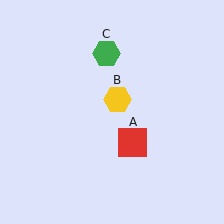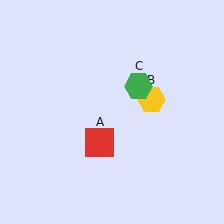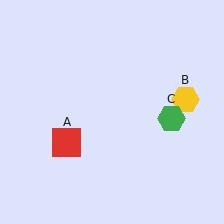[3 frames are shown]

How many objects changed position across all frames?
3 objects changed position: red square (object A), yellow hexagon (object B), green hexagon (object C).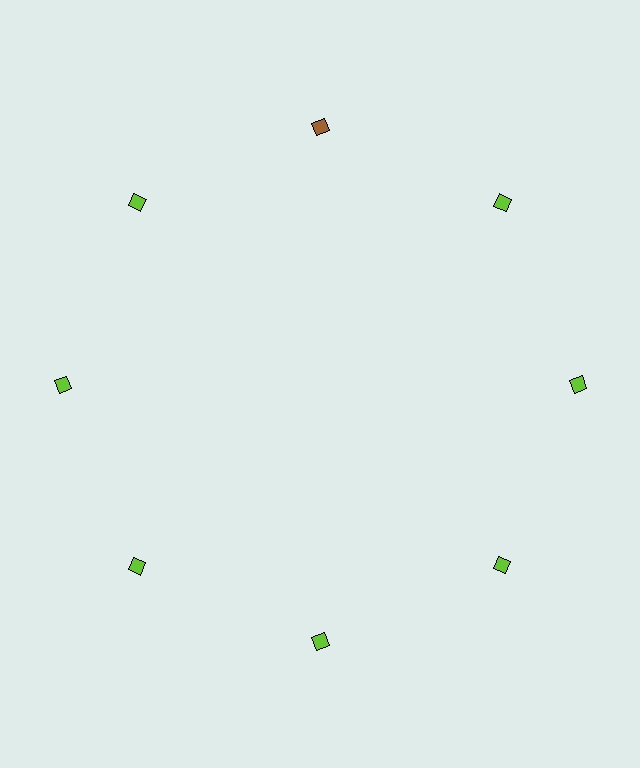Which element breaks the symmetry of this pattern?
The brown diamond at roughly the 12 o'clock position breaks the symmetry. All other shapes are lime diamonds.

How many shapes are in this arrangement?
There are 8 shapes arranged in a ring pattern.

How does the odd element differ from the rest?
It has a different color: brown instead of lime.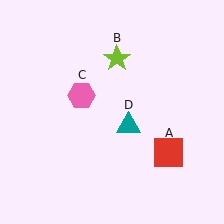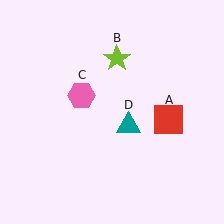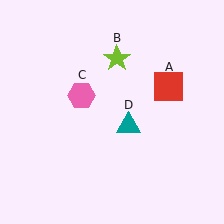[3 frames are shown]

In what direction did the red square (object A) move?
The red square (object A) moved up.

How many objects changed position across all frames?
1 object changed position: red square (object A).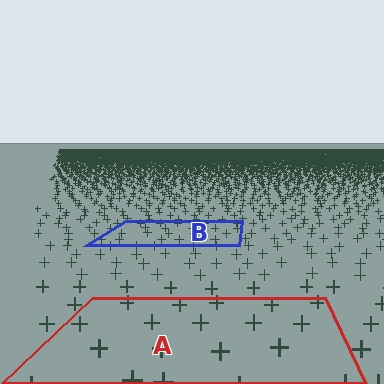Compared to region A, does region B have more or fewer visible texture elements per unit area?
Region B has more texture elements per unit area — they are packed more densely because it is farther away.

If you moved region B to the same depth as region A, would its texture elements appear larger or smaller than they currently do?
They would appear larger. At a closer depth, the same texture elements are projected at a bigger on-screen size.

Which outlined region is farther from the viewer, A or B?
Region B is farther from the viewer — the texture elements inside it appear smaller and more densely packed.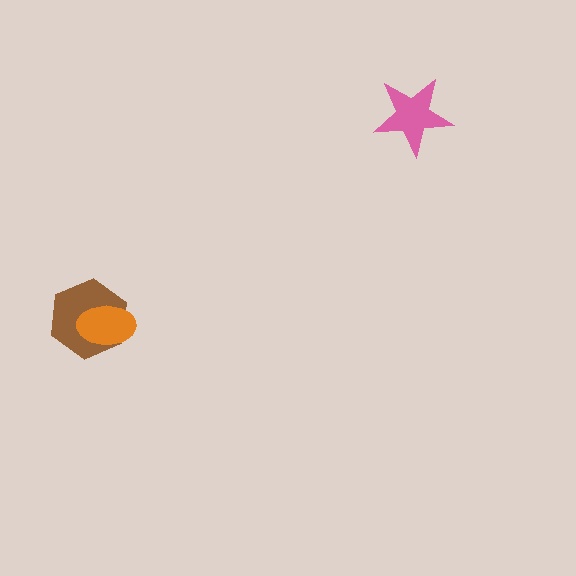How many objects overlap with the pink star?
0 objects overlap with the pink star.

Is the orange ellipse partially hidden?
No, no other shape covers it.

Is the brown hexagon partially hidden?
Yes, it is partially covered by another shape.